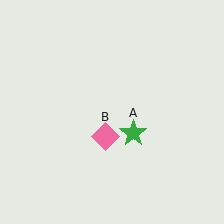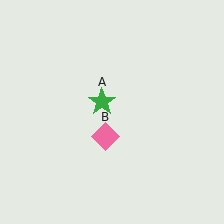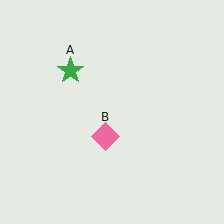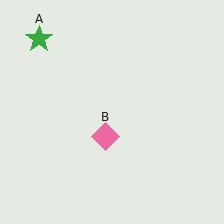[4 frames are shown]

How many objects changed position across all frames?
1 object changed position: green star (object A).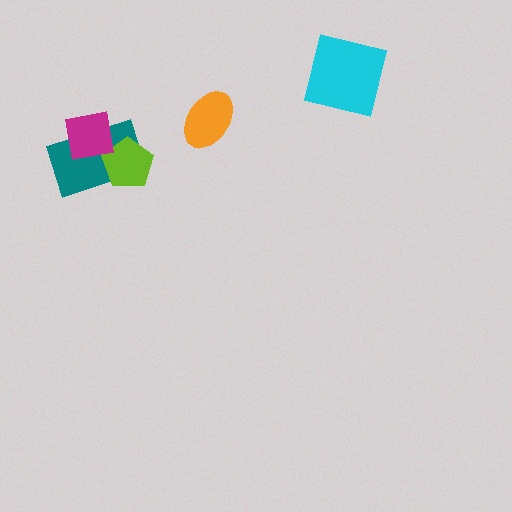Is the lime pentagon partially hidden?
Yes, it is partially covered by another shape.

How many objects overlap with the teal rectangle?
2 objects overlap with the teal rectangle.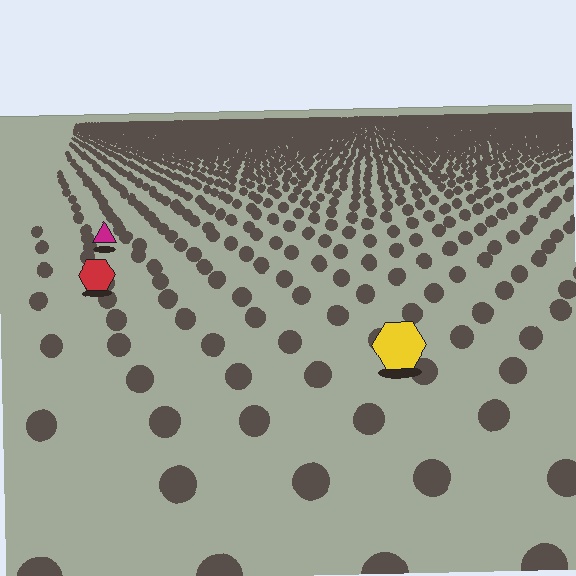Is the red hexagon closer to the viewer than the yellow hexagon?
No. The yellow hexagon is closer — you can tell from the texture gradient: the ground texture is coarser near it.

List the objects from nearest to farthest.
From nearest to farthest: the yellow hexagon, the red hexagon, the magenta triangle.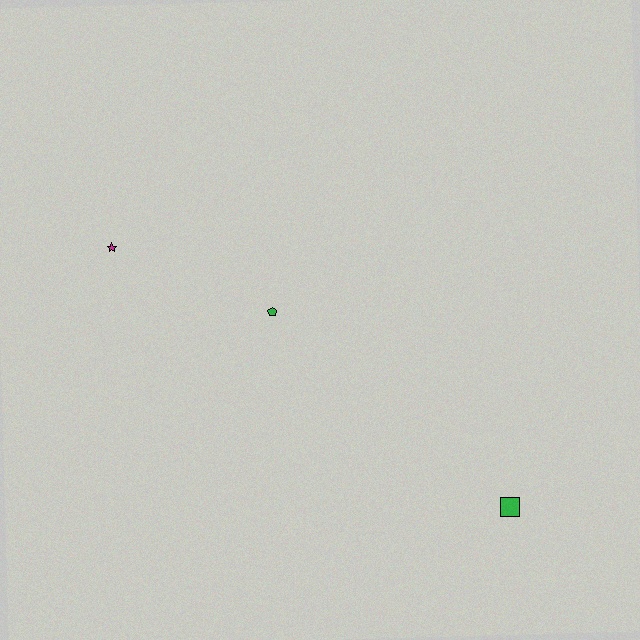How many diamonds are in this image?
There are no diamonds.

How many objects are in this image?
There are 3 objects.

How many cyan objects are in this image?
There are no cyan objects.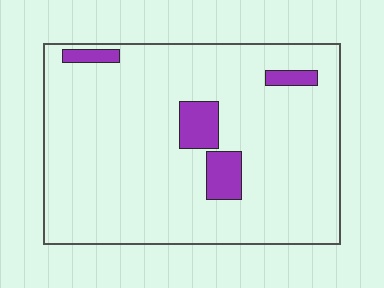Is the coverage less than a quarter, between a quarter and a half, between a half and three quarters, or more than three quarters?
Less than a quarter.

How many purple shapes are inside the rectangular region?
4.